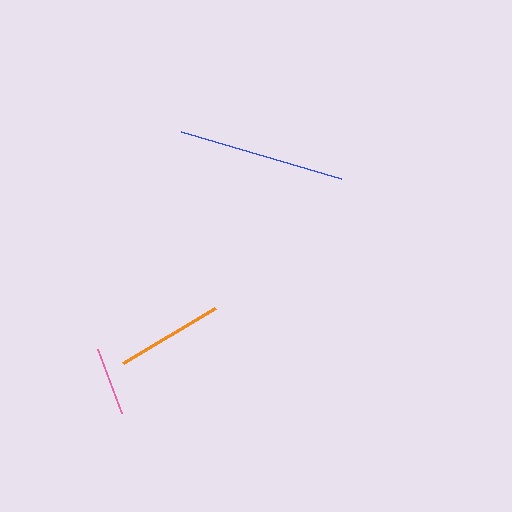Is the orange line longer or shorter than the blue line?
The blue line is longer than the orange line.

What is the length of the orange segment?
The orange segment is approximately 108 pixels long.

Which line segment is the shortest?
The pink line is the shortest at approximately 68 pixels.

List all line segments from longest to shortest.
From longest to shortest: blue, orange, pink.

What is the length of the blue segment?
The blue segment is approximately 167 pixels long.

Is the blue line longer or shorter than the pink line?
The blue line is longer than the pink line.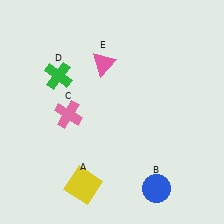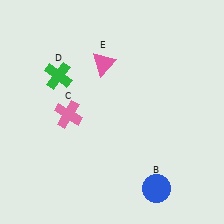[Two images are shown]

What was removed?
The yellow square (A) was removed in Image 2.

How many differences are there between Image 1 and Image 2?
There is 1 difference between the two images.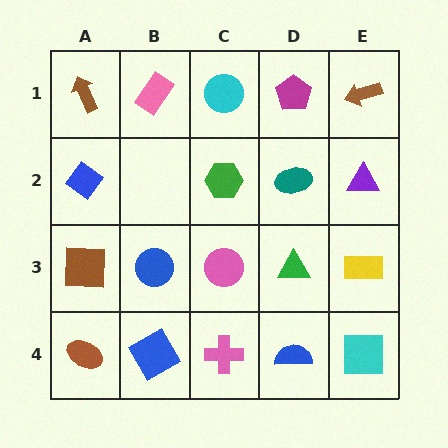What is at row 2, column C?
A green hexagon.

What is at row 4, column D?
A blue semicircle.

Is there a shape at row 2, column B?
No, that cell is empty.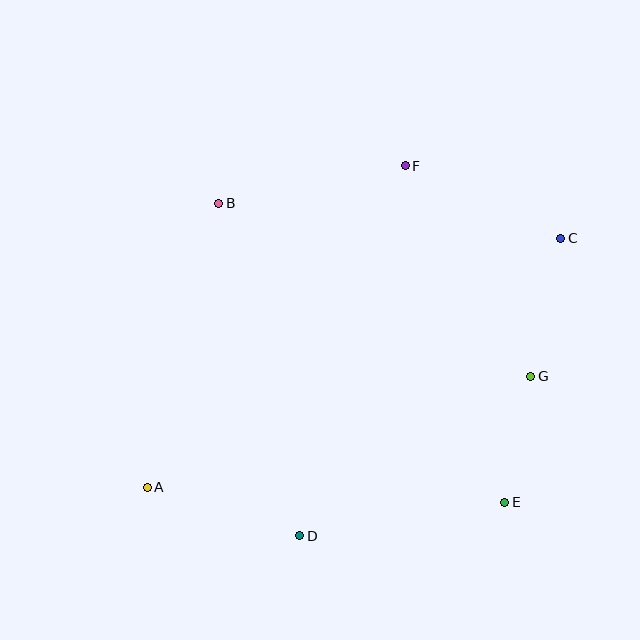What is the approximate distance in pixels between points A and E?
The distance between A and E is approximately 358 pixels.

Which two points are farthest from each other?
Points A and C are farthest from each other.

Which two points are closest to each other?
Points E and G are closest to each other.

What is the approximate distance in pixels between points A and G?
The distance between A and G is approximately 399 pixels.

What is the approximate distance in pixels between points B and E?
The distance between B and E is approximately 414 pixels.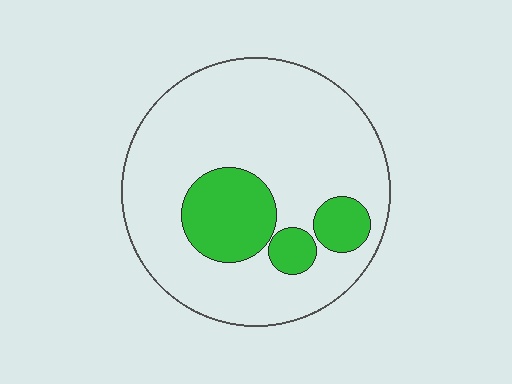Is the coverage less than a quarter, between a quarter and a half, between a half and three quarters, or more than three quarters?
Less than a quarter.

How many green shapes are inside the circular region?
3.